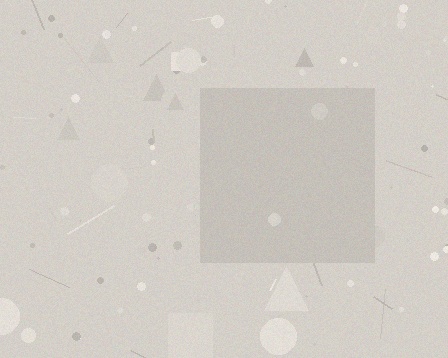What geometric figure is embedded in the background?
A square is embedded in the background.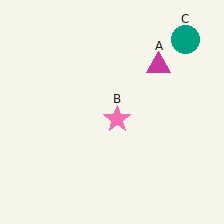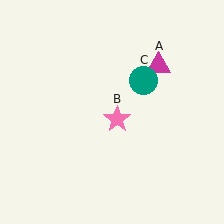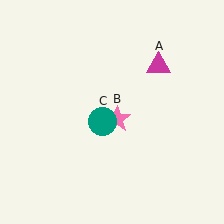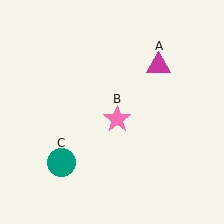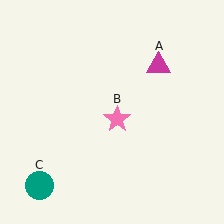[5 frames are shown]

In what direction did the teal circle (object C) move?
The teal circle (object C) moved down and to the left.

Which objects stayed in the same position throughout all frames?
Magenta triangle (object A) and pink star (object B) remained stationary.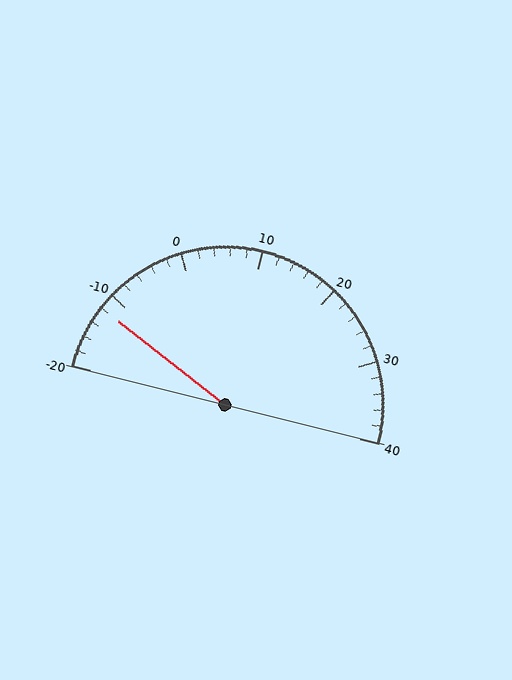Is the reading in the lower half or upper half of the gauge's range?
The reading is in the lower half of the range (-20 to 40).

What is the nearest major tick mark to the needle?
The nearest major tick mark is -10.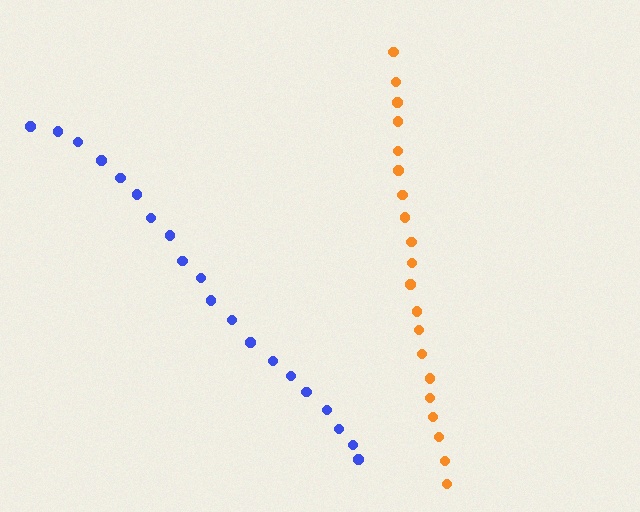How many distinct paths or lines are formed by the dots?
There are 2 distinct paths.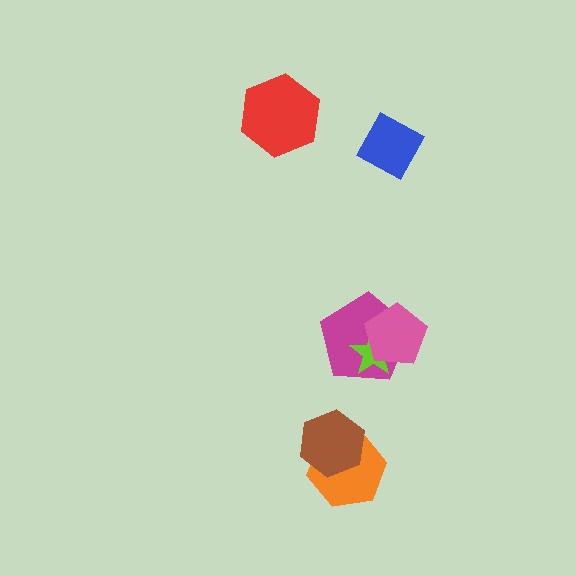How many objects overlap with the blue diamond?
0 objects overlap with the blue diamond.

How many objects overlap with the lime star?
2 objects overlap with the lime star.